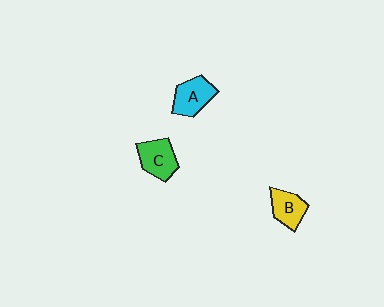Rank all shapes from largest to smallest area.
From largest to smallest: A (cyan), C (green), B (yellow).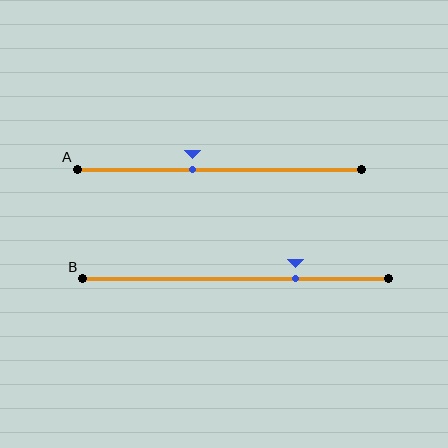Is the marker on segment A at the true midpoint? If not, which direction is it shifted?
No, the marker on segment A is shifted to the left by about 10% of the segment length.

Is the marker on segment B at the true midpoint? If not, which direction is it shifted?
No, the marker on segment B is shifted to the right by about 20% of the segment length.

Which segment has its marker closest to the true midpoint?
Segment A has its marker closest to the true midpoint.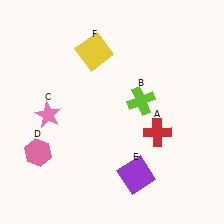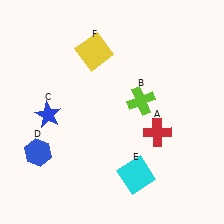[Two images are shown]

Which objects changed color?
C changed from pink to blue. D changed from pink to blue. E changed from purple to cyan.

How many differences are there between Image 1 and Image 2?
There are 3 differences between the two images.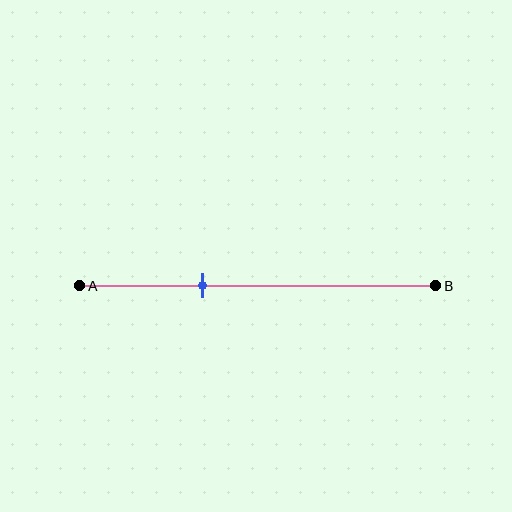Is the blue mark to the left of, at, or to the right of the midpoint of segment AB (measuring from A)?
The blue mark is to the left of the midpoint of segment AB.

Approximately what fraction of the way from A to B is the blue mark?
The blue mark is approximately 35% of the way from A to B.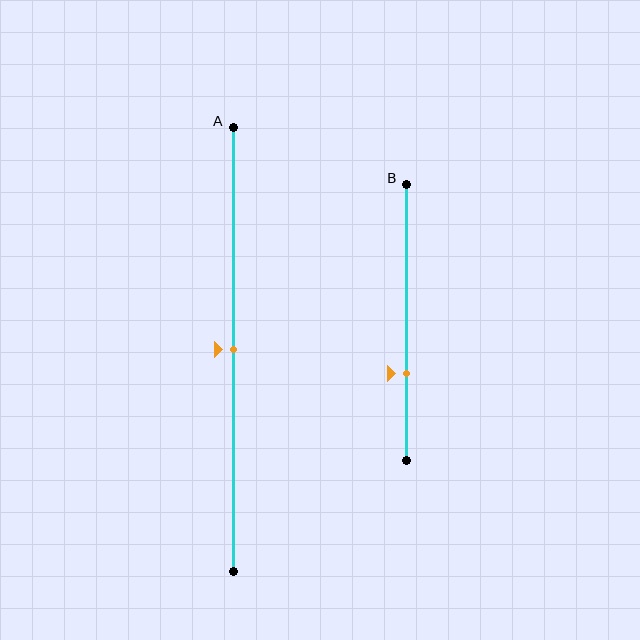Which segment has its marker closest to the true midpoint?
Segment A has its marker closest to the true midpoint.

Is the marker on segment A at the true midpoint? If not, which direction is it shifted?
Yes, the marker on segment A is at the true midpoint.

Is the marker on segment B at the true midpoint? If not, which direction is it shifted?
No, the marker on segment B is shifted downward by about 18% of the segment length.